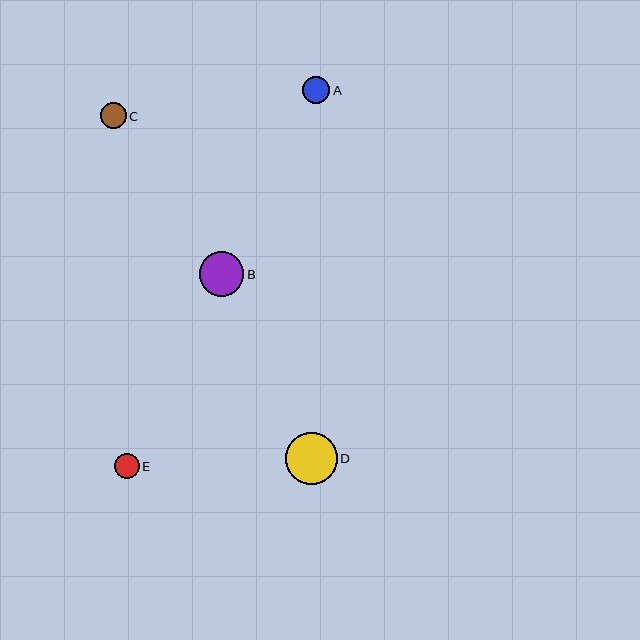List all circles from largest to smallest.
From largest to smallest: D, B, A, C, E.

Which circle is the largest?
Circle D is the largest with a size of approximately 52 pixels.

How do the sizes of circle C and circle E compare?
Circle C and circle E are approximately the same size.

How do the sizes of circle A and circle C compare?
Circle A and circle C are approximately the same size.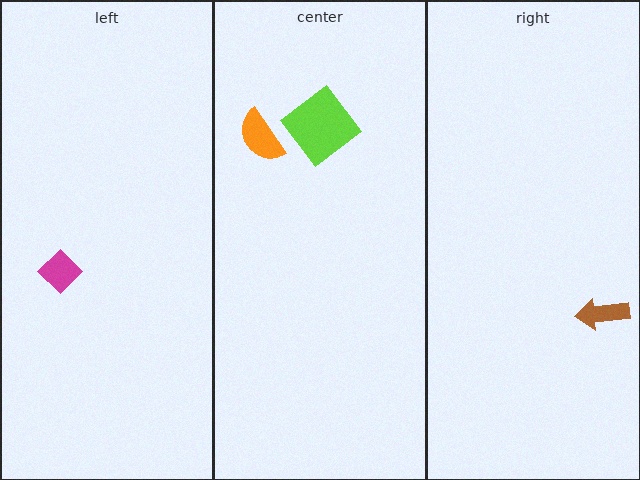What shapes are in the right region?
The brown arrow.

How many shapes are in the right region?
1.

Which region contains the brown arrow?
The right region.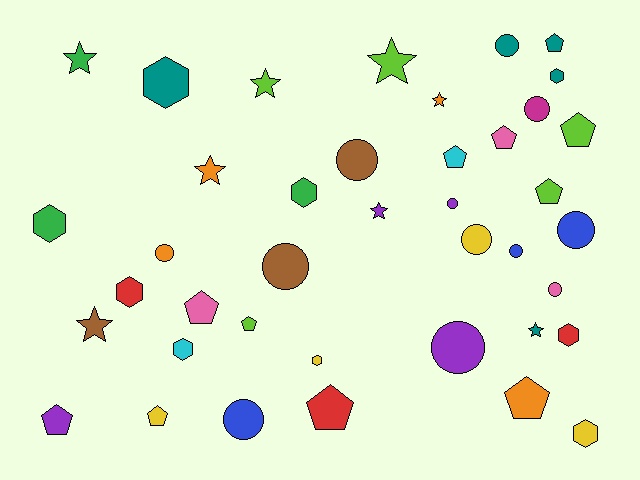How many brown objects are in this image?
There are 3 brown objects.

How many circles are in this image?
There are 12 circles.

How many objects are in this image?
There are 40 objects.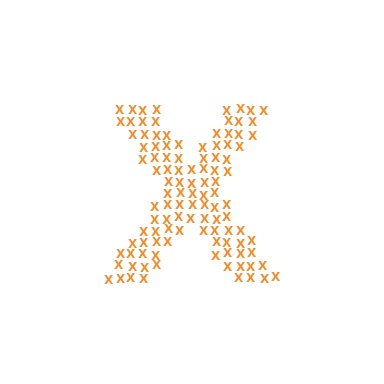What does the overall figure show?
The overall figure shows the letter X.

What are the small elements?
The small elements are letter X's.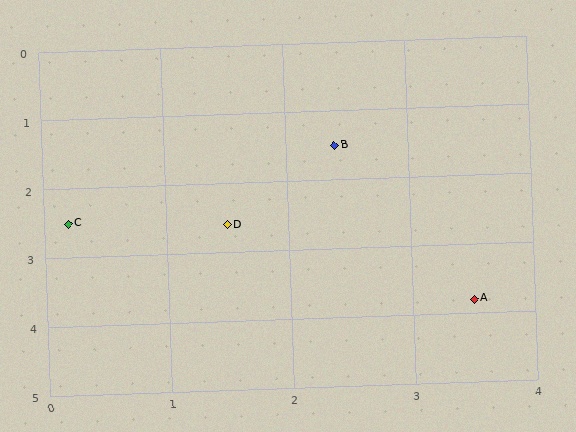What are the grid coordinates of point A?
Point A is at approximately (3.5, 3.8).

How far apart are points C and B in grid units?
Points C and B are about 2.4 grid units apart.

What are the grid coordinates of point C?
Point C is at approximately (0.2, 2.5).